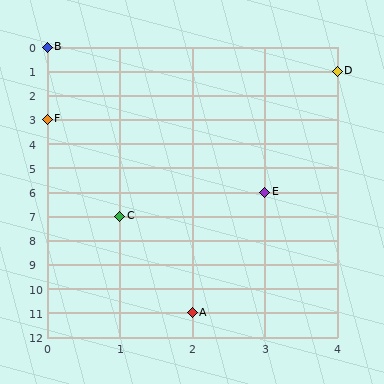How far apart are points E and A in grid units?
Points E and A are 1 column and 5 rows apart (about 5.1 grid units diagonally).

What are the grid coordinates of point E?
Point E is at grid coordinates (3, 6).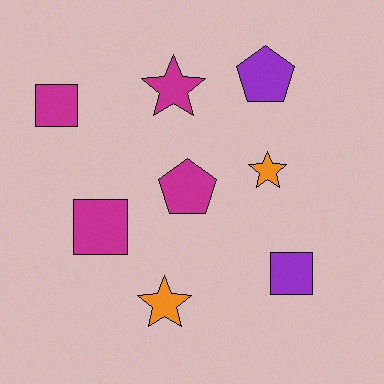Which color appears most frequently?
Magenta, with 4 objects.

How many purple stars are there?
There are no purple stars.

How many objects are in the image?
There are 8 objects.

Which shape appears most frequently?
Star, with 3 objects.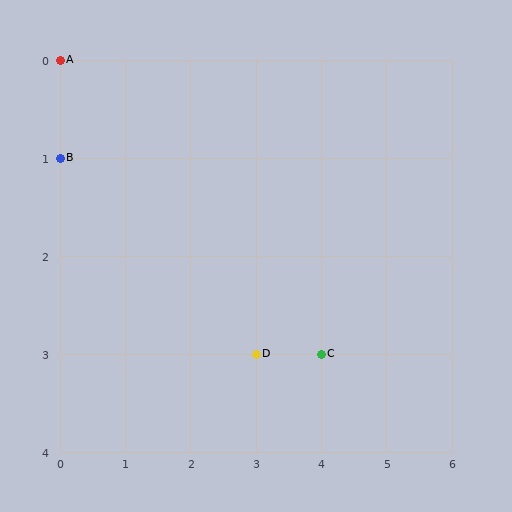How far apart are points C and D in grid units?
Points C and D are 1 column apart.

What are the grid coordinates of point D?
Point D is at grid coordinates (3, 3).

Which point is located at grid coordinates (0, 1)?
Point B is at (0, 1).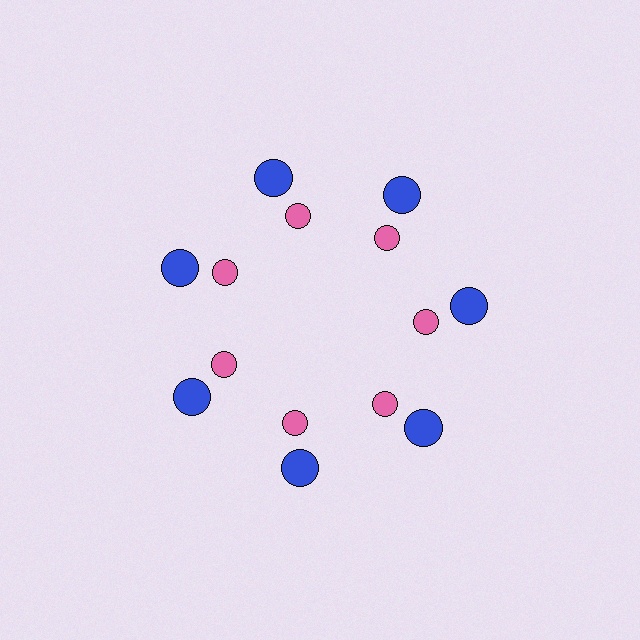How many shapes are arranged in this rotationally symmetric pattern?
There are 14 shapes, arranged in 7 groups of 2.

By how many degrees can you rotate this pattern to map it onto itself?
The pattern maps onto itself every 51 degrees of rotation.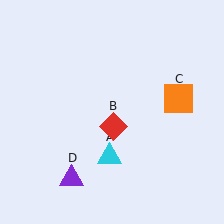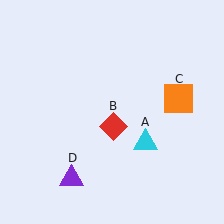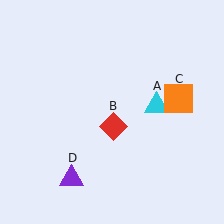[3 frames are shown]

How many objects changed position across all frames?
1 object changed position: cyan triangle (object A).